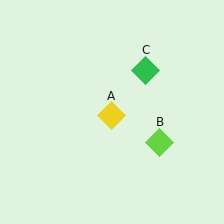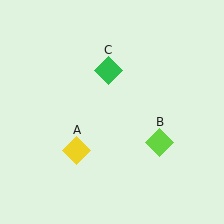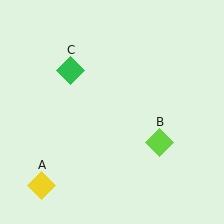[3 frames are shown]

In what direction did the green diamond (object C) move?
The green diamond (object C) moved left.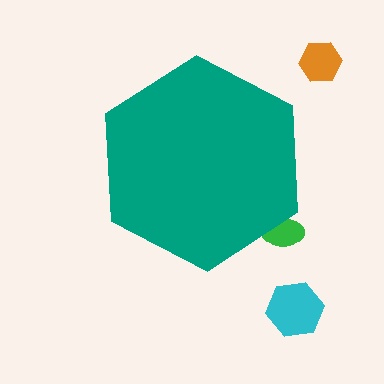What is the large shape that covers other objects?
A teal hexagon.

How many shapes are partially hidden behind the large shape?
1 shape is partially hidden.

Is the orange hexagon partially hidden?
No, the orange hexagon is fully visible.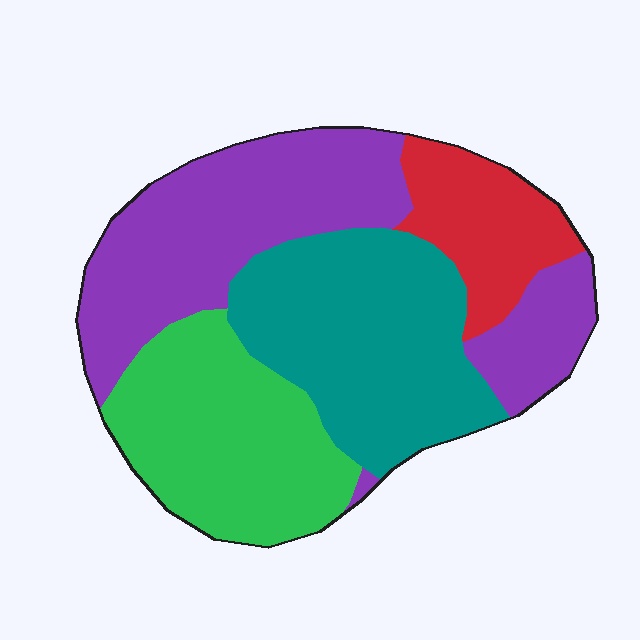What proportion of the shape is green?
Green covers around 25% of the shape.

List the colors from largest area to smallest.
From largest to smallest: purple, teal, green, red.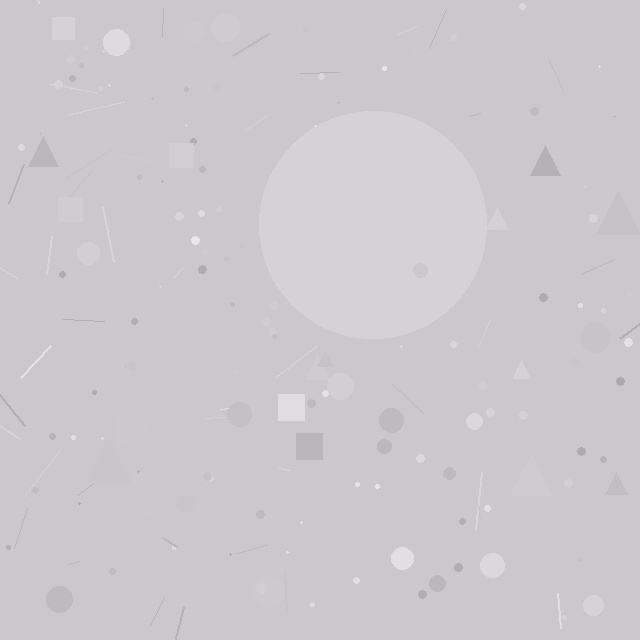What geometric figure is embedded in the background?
A circle is embedded in the background.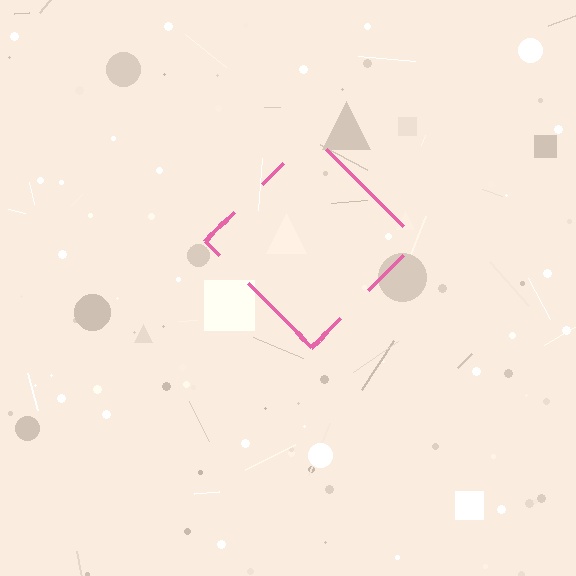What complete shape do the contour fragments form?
The contour fragments form a diamond.